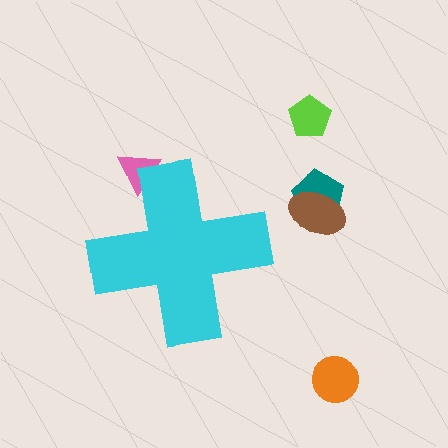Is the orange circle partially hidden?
No, the orange circle is fully visible.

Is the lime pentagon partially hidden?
No, the lime pentagon is fully visible.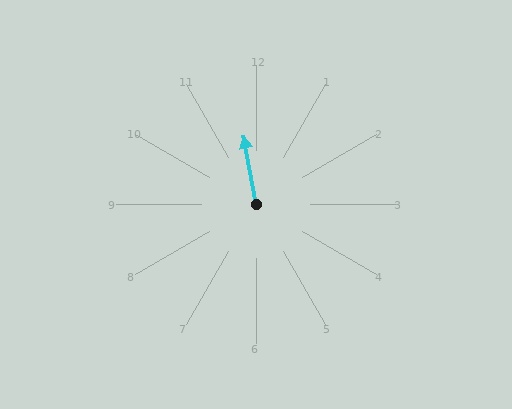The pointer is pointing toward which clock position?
Roughly 12 o'clock.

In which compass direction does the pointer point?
North.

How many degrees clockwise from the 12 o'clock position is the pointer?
Approximately 350 degrees.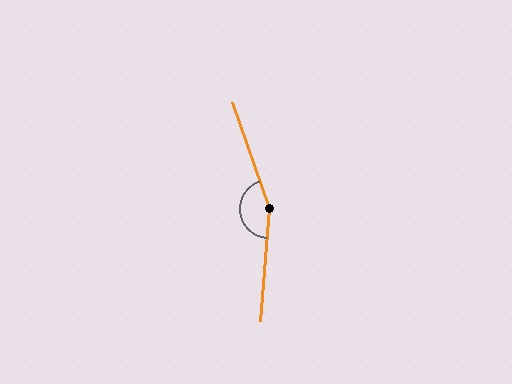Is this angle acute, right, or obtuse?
It is obtuse.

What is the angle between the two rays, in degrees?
Approximately 157 degrees.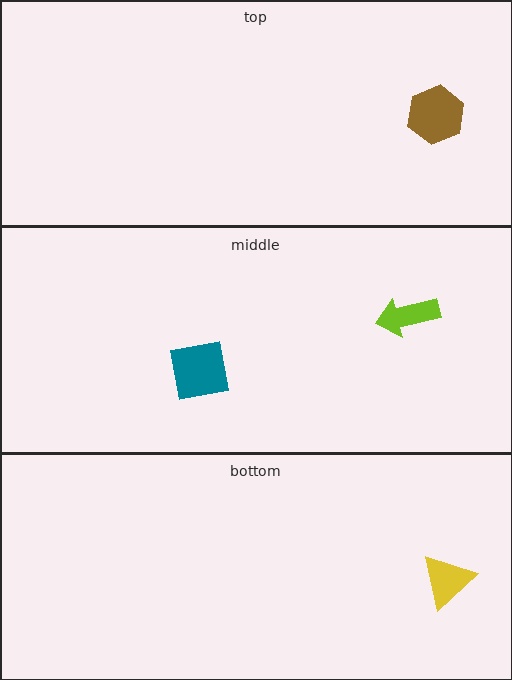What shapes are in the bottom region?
The yellow triangle.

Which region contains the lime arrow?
The middle region.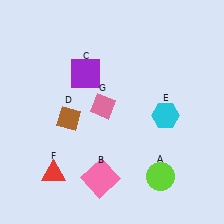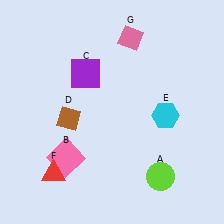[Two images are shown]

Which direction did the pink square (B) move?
The pink square (B) moved left.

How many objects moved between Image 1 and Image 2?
2 objects moved between the two images.